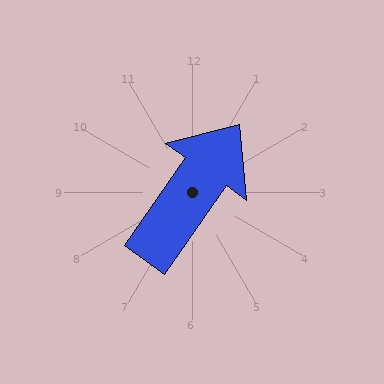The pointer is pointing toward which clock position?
Roughly 1 o'clock.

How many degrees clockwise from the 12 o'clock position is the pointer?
Approximately 35 degrees.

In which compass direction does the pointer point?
Northeast.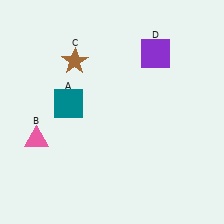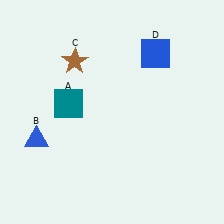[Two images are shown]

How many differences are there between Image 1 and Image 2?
There are 2 differences between the two images.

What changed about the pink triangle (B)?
In Image 1, B is pink. In Image 2, it changed to blue.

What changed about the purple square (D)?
In Image 1, D is purple. In Image 2, it changed to blue.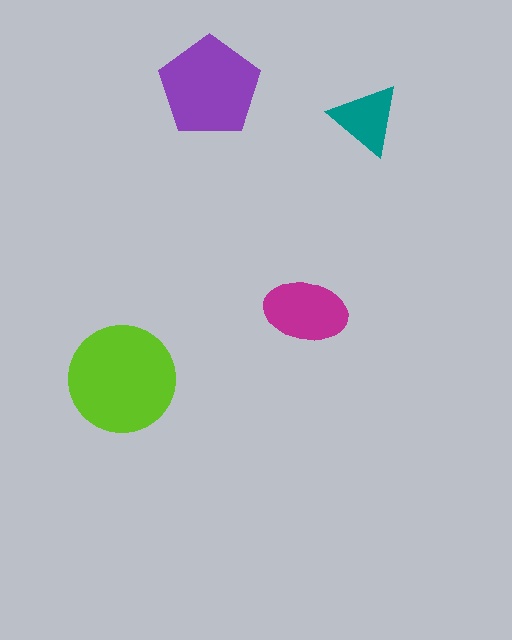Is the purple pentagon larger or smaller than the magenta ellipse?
Larger.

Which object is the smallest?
The teal triangle.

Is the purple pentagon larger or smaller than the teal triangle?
Larger.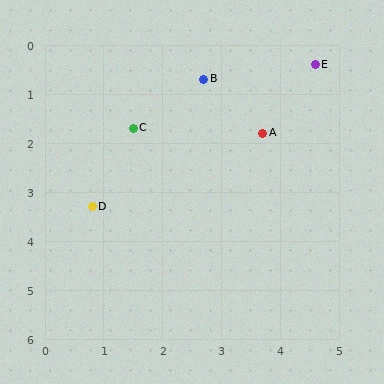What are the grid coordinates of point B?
Point B is at approximately (2.7, 0.7).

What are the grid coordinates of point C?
Point C is at approximately (1.5, 1.7).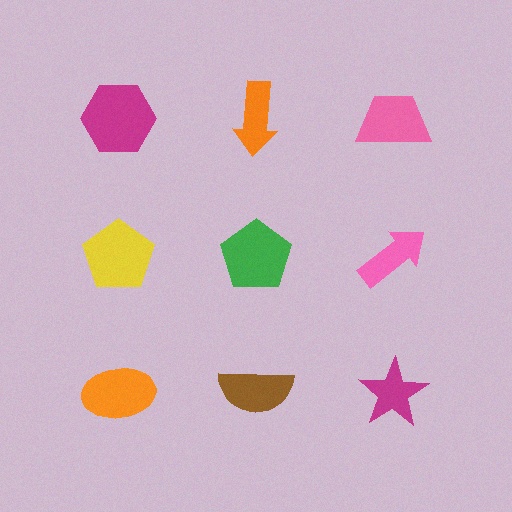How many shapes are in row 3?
3 shapes.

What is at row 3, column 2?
A brown semicircle.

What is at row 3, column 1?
An orange ellipse.